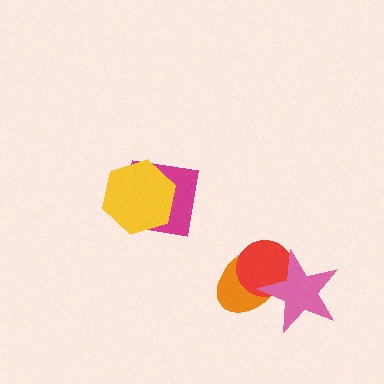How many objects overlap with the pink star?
2 objects overlap with the pink star.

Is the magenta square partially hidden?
Yes, it is partially covered by another shape.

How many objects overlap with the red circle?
2 objects overlap with the red circle.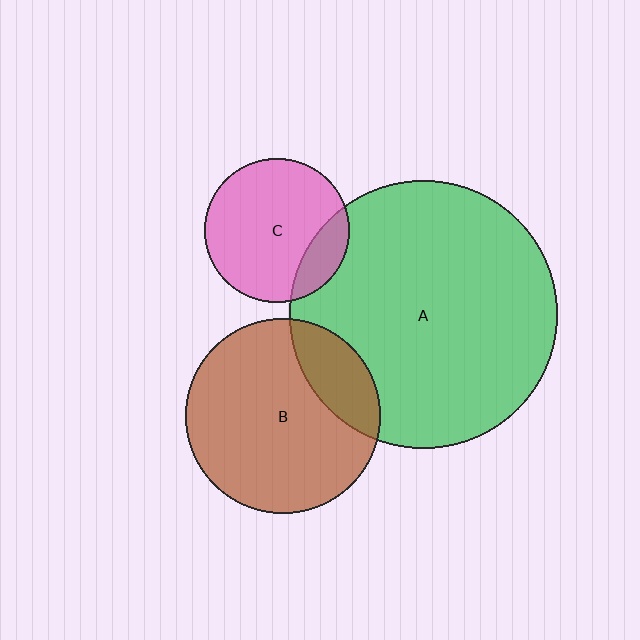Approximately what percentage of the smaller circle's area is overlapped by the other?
Approximately 20%.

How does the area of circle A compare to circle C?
Approximately 3.4 times.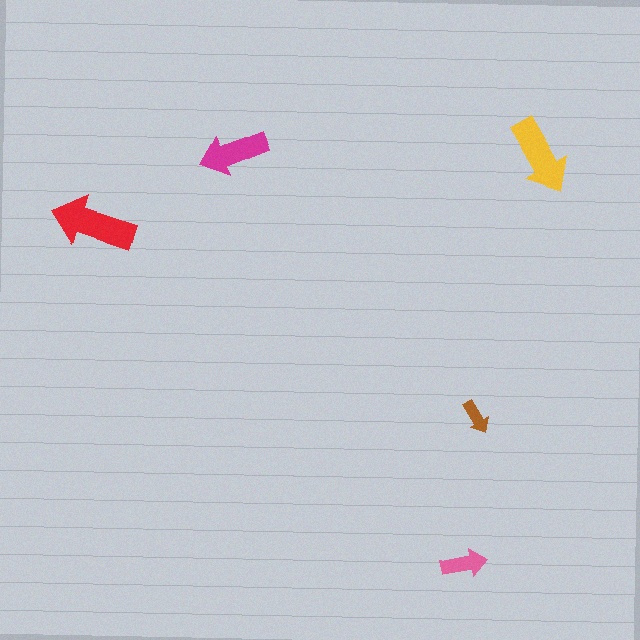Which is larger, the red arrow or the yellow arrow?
The red one.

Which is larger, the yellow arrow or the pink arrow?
The yellow one.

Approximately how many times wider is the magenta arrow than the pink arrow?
About 1.5 times wider.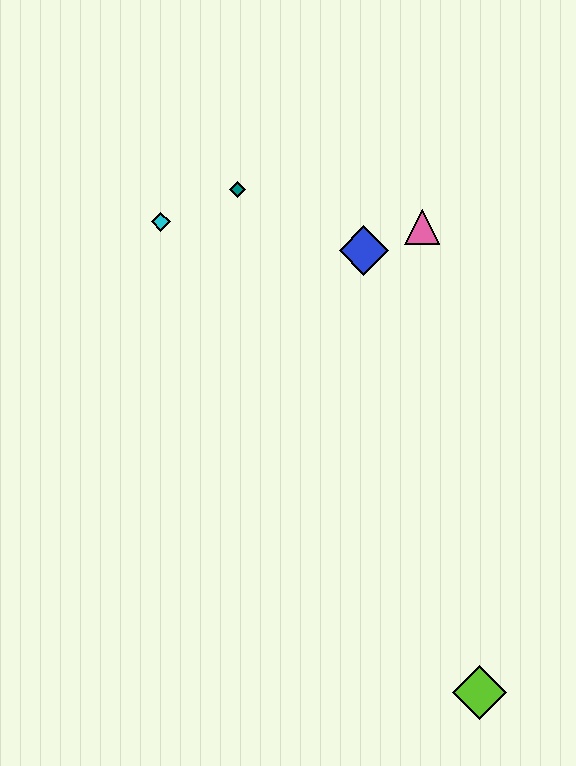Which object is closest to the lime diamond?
The blue diamond is closest to the lime diamond.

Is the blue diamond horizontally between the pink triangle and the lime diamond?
No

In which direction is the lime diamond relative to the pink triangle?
The lime diamond is below the pink triangle.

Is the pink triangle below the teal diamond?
Yes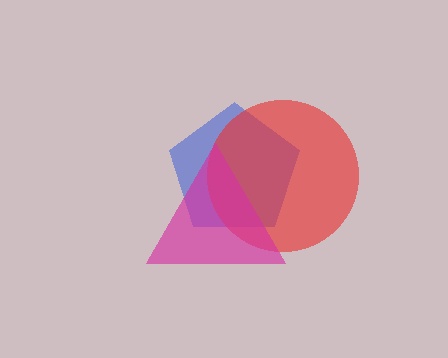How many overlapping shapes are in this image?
There are 3 overlapping shapes in the image.